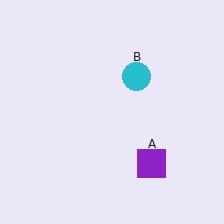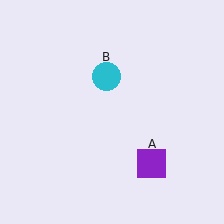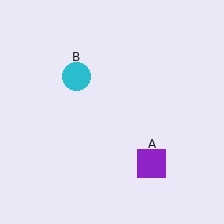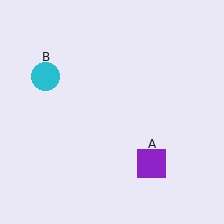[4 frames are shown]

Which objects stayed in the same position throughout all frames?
Purple square (object A) remained stationary.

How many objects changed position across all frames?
1 object changed position: cyan circle (object B).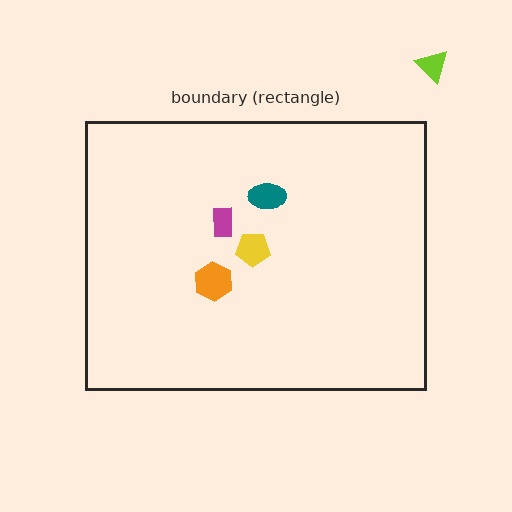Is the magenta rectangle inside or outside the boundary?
Inside.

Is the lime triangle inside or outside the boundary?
Outside.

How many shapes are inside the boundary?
4 inside, 1 outside.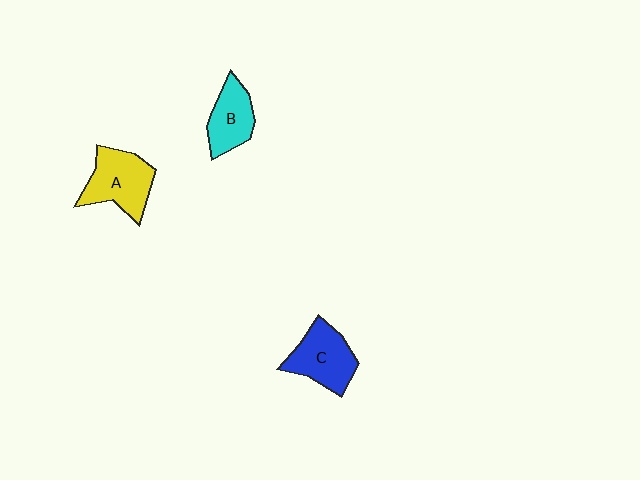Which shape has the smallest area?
Shape B (cyan).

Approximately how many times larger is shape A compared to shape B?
Approximately 1.3 times.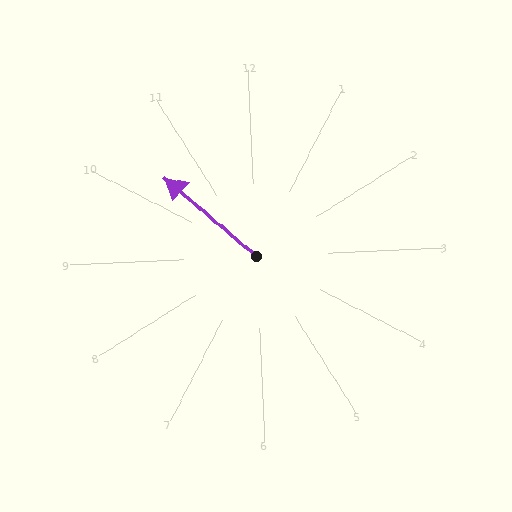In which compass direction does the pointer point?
Northwest.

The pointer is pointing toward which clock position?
Roughly 10 o'clock.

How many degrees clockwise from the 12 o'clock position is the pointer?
Approximately 313 degrees.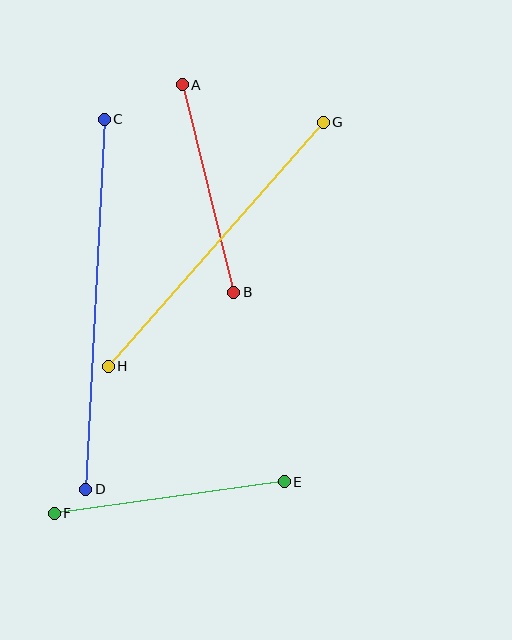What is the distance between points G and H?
The distance is approximately 325 pixels.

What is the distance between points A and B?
The distance is approximately 214 pixels.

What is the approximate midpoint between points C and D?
The midpoint is at approximately (95, 304) pixels.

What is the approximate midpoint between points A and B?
The midpoint is at approximately (208, 188) pixels.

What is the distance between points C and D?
The distance is approximately 371 pixels.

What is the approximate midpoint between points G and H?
The midpoint is at approximately (216, 244) pixels.